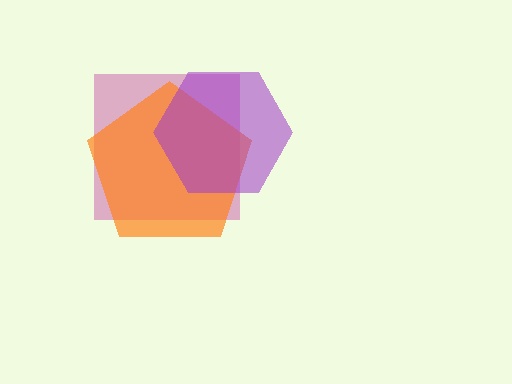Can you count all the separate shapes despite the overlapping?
Yes, there are 3 separate shapes.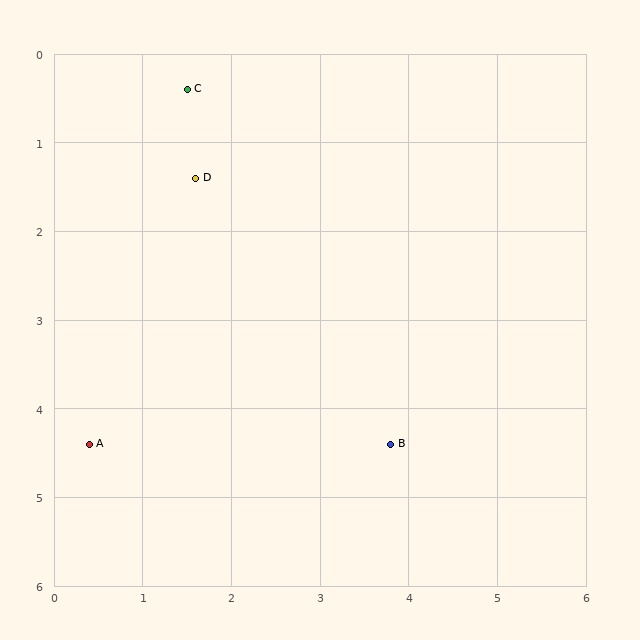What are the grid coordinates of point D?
Point D is at approximately (1.6, 1.4).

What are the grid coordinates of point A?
Point A is at approximately (0.4, 4.4).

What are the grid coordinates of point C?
Point C is at approximately (1.5, 0.4).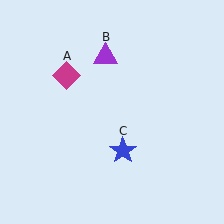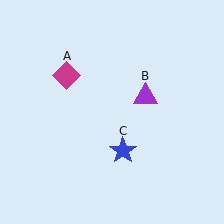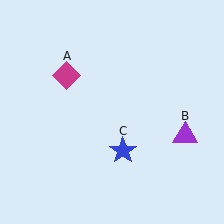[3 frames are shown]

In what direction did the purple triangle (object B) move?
The purple triangle (object B) moved down and to the right.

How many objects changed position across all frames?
1 object changed position: purple triangle (object B).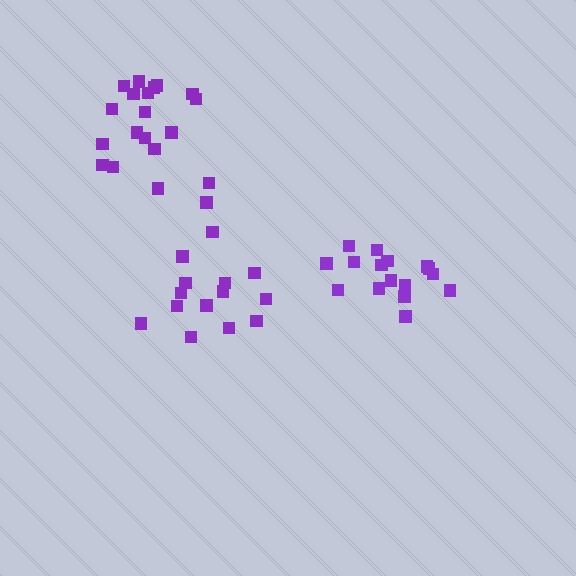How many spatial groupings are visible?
There are 3 spatial groupings.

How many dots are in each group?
Group 1: 15 dots, Group 2: 19 dots, Group 3: 16 dots (50 total).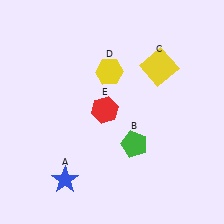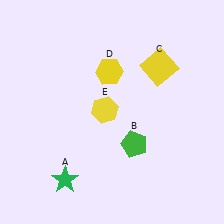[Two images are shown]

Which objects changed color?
A changed from blue to green. E changed from red to yellow.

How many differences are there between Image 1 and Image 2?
There are 2 differences between the two images.